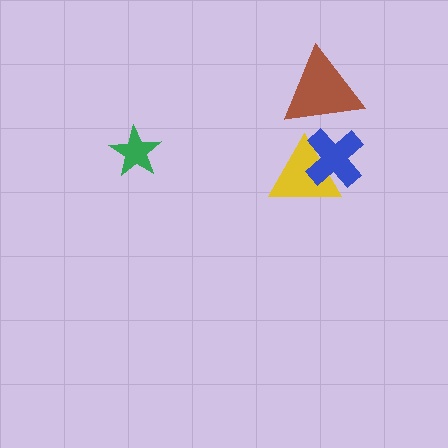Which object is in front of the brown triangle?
The blue cross is in front of the brown triangle.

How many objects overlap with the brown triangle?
1 object overlaps with the brown triangle.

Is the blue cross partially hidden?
No, no other shape covers it.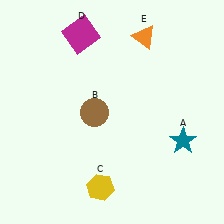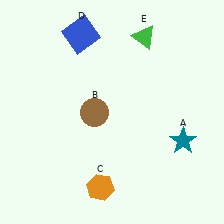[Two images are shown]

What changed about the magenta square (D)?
In Image 1, D is magenta. In Image 2, it changed to blue.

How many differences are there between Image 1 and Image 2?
There are 3 differences between the two images.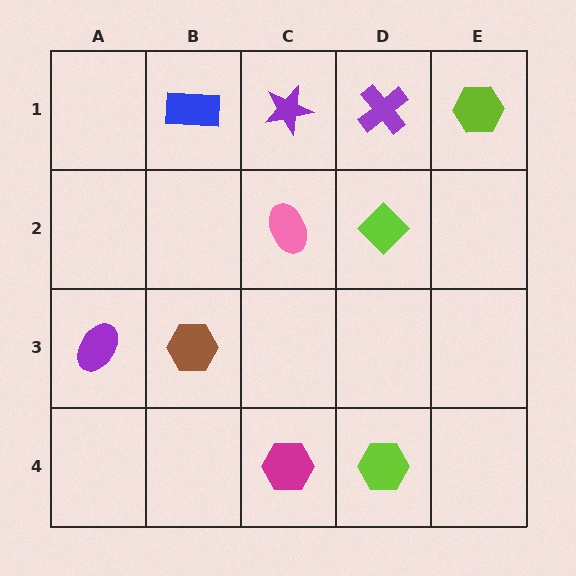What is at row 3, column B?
A brown hexagon.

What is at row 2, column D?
A lime diamond.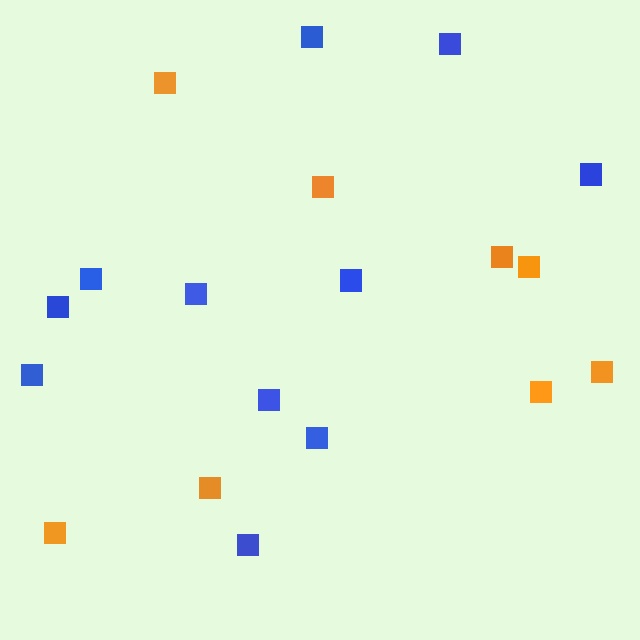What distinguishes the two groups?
There are 2 groups: one group of blue squares (11) and one group of orange squares (8).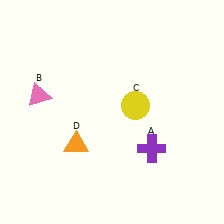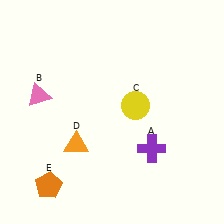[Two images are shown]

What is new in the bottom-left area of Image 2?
An orange pentagon (E) was added in the bottom-left area of Image 2.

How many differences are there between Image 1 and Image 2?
There is 1 difference between the two images.